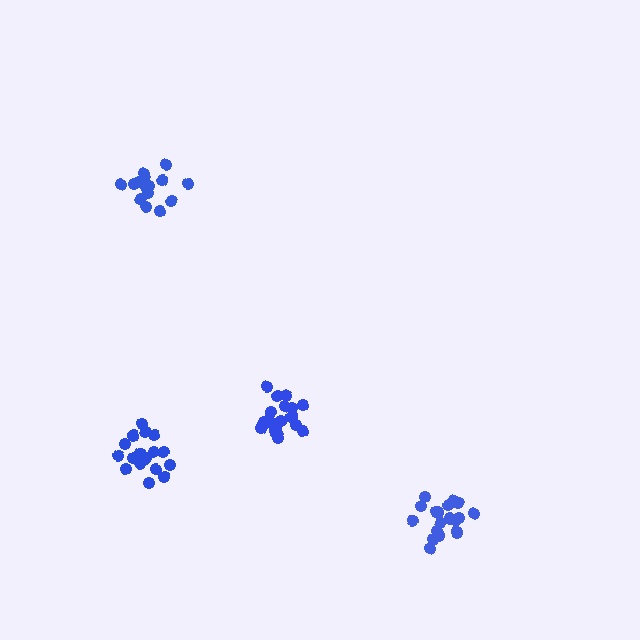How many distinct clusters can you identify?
There are 4 distinct clusters.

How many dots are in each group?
Group 1: 21 dots, Group 2: 19 dots, Group 3: 19 dots, Group 4: 15 dots (74 total).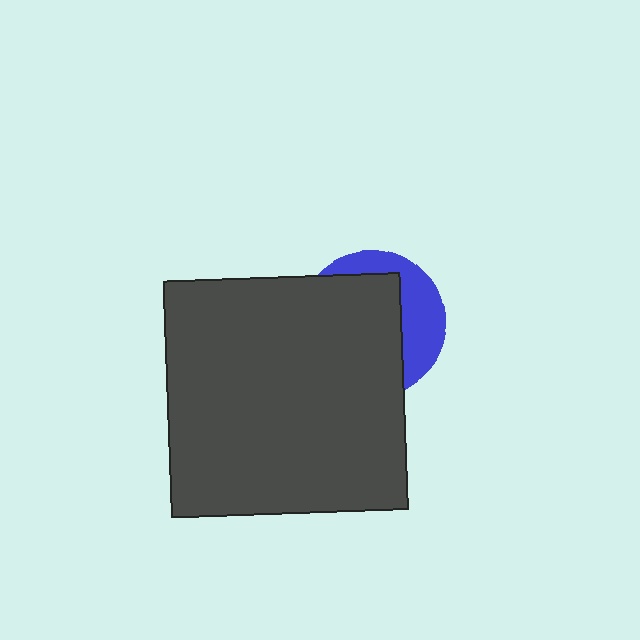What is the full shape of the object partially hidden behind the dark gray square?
The partially hidden object is a blue circle.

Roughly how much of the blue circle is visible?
A small part of it is visible (roughly 34%).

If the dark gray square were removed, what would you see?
You would see the complete blue circle.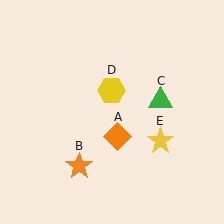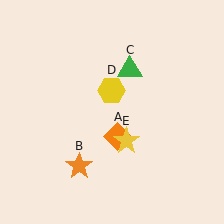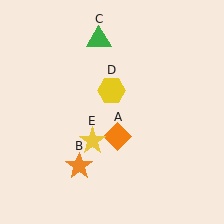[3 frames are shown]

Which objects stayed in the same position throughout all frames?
Orange diamond (object A) and orange star (object B) and yellow hexagon (object D) remained stationary.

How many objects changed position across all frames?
2 objects changed position: green triangle (object C), yellow star (object E).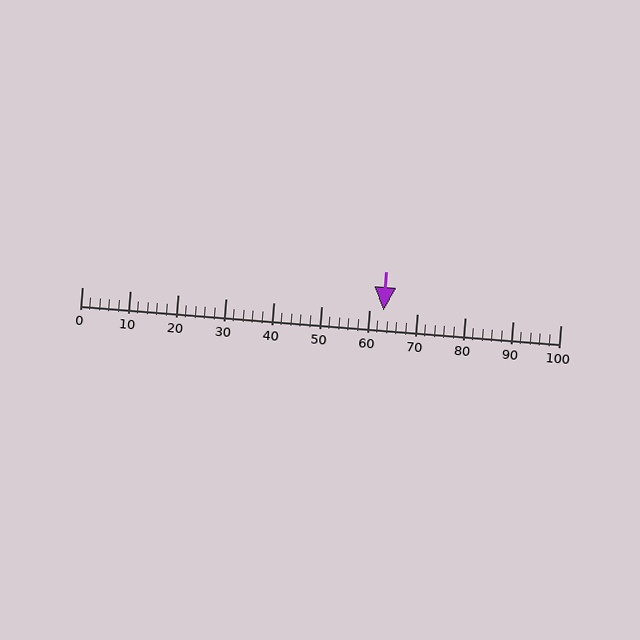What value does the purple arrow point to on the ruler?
The purple arrow points to approximately 63.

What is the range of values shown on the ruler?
The ruler shows values from 0 to 100.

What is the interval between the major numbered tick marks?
The major tick marks are spaced 10 units apart.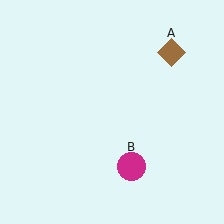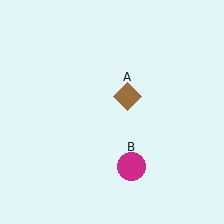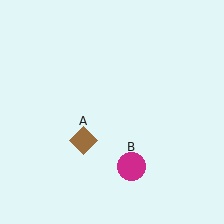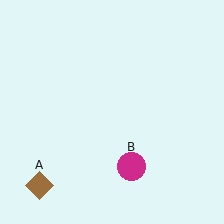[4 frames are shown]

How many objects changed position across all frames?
1 object changed position: brown diamond (object A).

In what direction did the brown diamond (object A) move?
The brown diamond (object A) moved down and to the left.